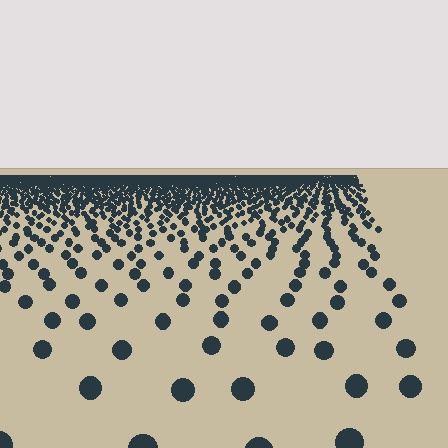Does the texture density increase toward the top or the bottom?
Density increases toward the top.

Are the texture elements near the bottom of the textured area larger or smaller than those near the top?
Larger. Near the bottom, elements are closer to the viewer and appear at a bigger on-screen size.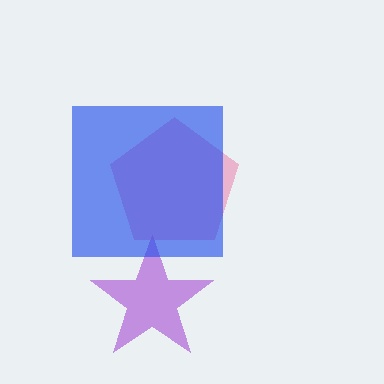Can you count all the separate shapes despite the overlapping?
Yes, there are 3 separate shapes.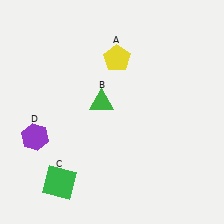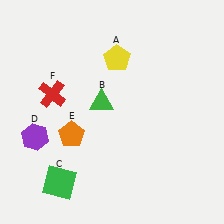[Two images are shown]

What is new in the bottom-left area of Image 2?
An orange pentagon (E) was added in the bottom-left area of Image 2.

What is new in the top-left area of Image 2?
A red cross (F) was added in the top-left area of Image 2.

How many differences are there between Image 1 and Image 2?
There are 2 differences between the two images.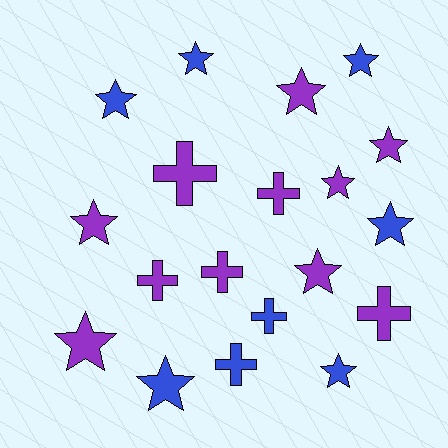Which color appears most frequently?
Purple, with 11 objects.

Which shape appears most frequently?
Star, with 12 objects.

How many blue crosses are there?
There are 2 blue crosses.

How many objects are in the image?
There are 19 objects.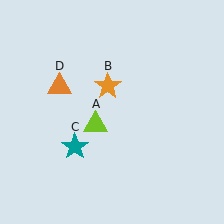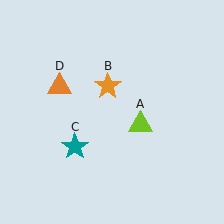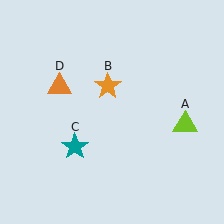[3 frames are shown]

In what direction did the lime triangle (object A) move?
The lime triangle (object A) moved right.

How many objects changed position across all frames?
1 object changed position: lime triangle (object A).